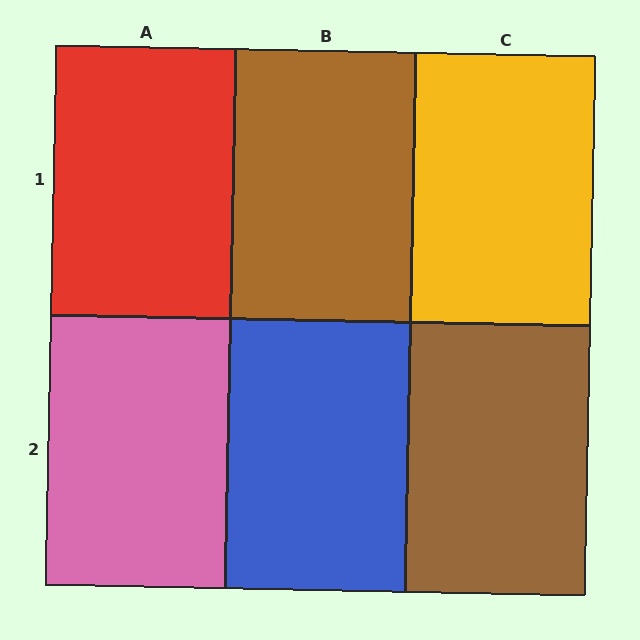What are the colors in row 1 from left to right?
Red, brown, yellow.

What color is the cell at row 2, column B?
Blue.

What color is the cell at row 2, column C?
Brown.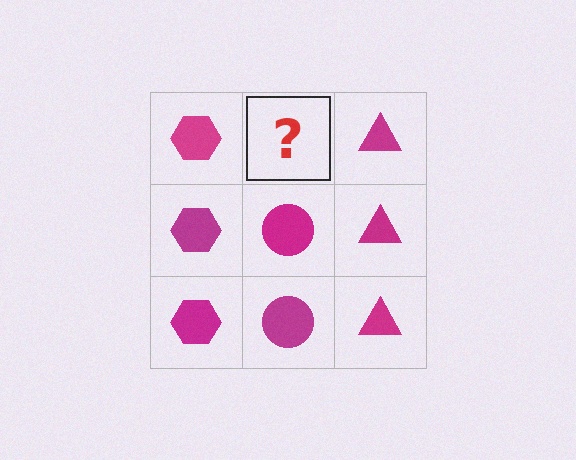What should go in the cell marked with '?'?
The missing cell should contain a magenta circle.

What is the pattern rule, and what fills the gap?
The rule is that each column has a consistent shape. The gap should be filled with a magenta circle.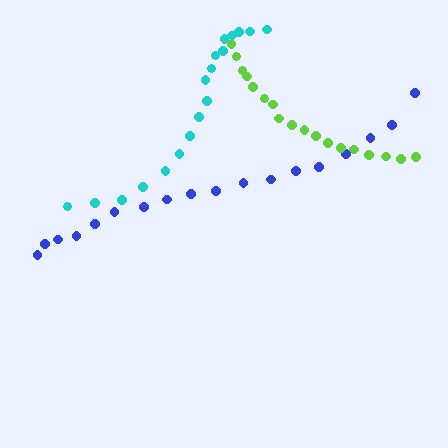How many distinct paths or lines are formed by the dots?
There are 3 distinct paths.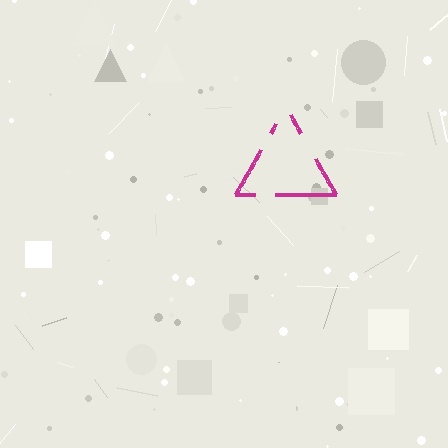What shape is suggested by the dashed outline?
The dashed outline suggests a triangle.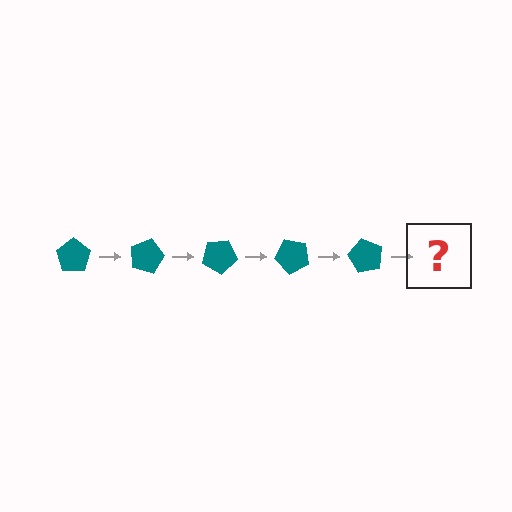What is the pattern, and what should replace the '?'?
The pattern is that the pentagon rotates 15 degrees each step. The '?' should be a teal pentagon rotated 75 degrees.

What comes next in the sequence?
The next element should be a teal pentagon rotated 75 degrees.